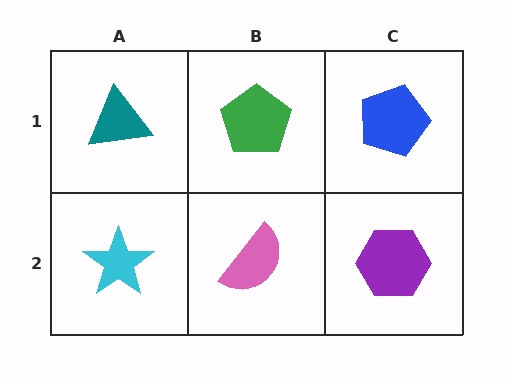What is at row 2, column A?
A cyan star.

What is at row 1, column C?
A blue pentagon.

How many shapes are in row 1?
3 shapes.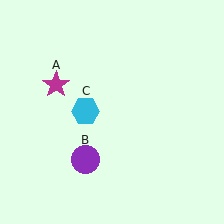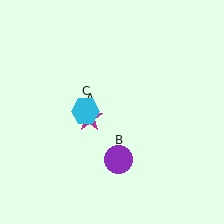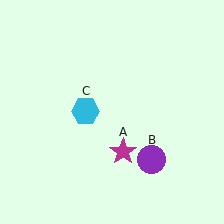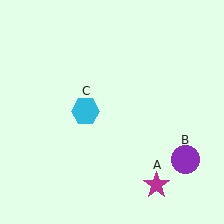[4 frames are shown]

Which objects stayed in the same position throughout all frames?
Cyan hexagon (object C) remained stationary.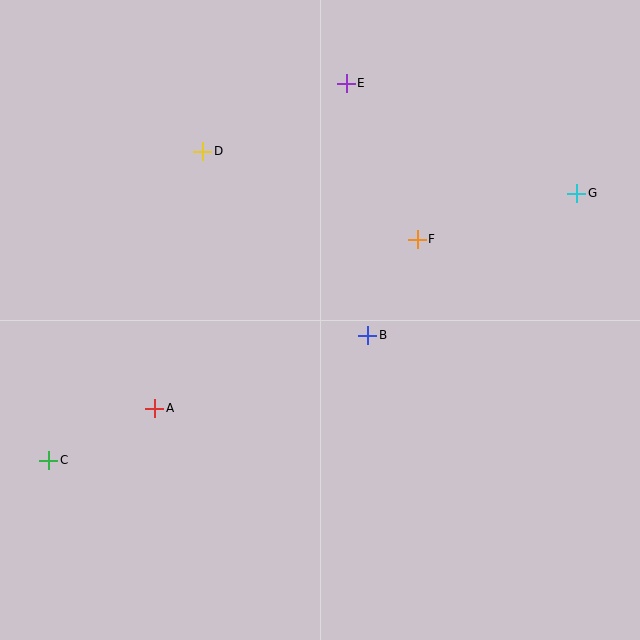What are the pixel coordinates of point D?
Point D is at (203, 151).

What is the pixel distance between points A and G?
The distance between A and G is 473 pixels.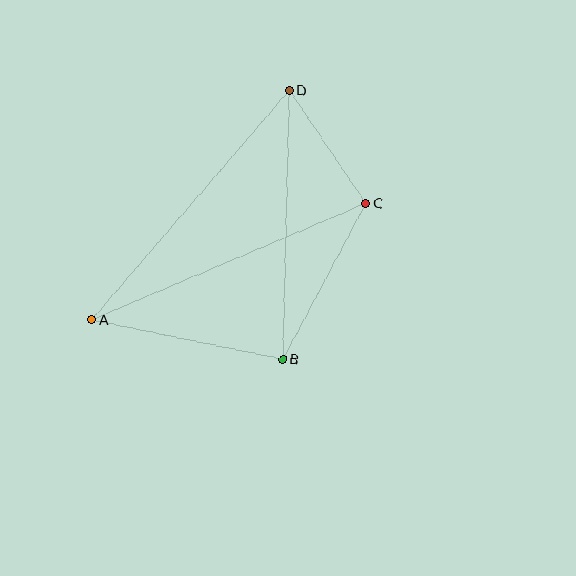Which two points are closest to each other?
Points C and D are closest to each other.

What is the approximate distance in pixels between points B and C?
The distance between B and C is approximately 177 pixels.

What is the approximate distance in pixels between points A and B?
The distance between A and B is approximately 195 pixels.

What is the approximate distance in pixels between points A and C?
The distance between A and C is approximately 298 pixels.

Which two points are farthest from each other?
Points A and D are farthest from each other.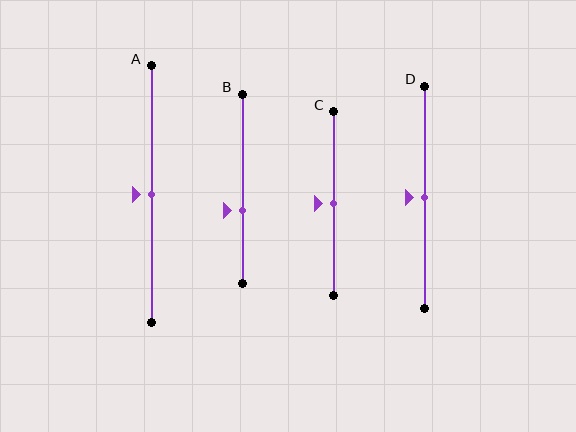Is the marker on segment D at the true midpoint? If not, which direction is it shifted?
Yes, the marker on segment D is at the true midpoint.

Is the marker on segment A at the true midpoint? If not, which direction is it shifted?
Yes, the marker on segment A is at the true midpoint.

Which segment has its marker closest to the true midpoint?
Segment A has its marker closest to the true midpoint.